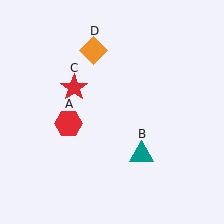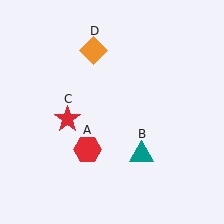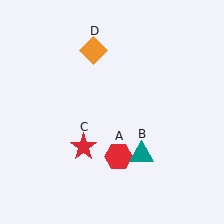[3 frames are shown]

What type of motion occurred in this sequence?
The red hexagon (object A), red star (object C) rotated counterclockwise around the center of the scene.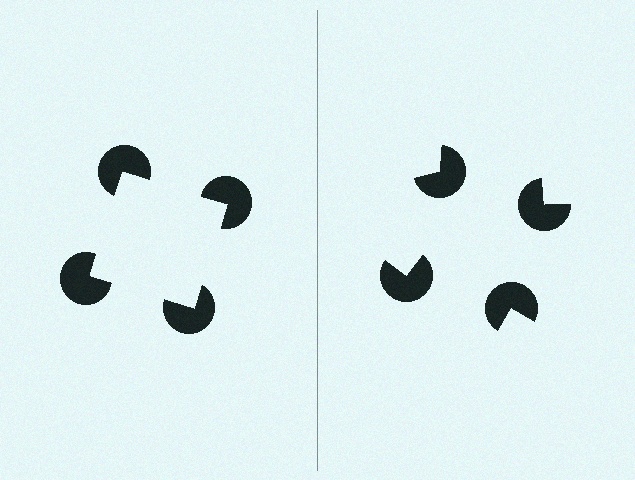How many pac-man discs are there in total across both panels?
8 — 4 on each side.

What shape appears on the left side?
An illusory square.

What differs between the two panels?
The pac-man discs are positioned identically on both sides; only the wedge orientations differ. On the left they align to a square; on the right they are misaligned.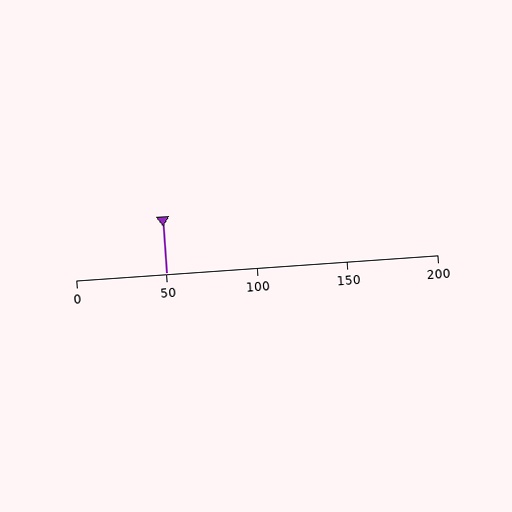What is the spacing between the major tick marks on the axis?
The major ticks are spaced 50 apart.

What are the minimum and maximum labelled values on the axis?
The axis runs from 0 to 200.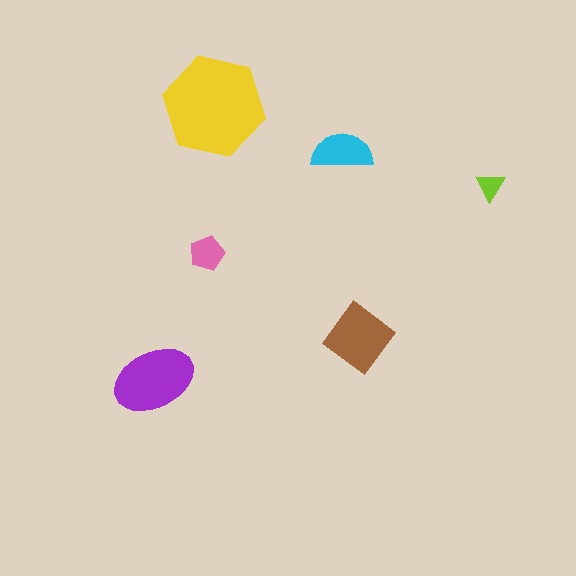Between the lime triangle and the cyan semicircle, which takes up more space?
The cyan semicircle.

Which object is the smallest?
The lime triangle.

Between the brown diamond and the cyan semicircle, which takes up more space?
The brown diamond.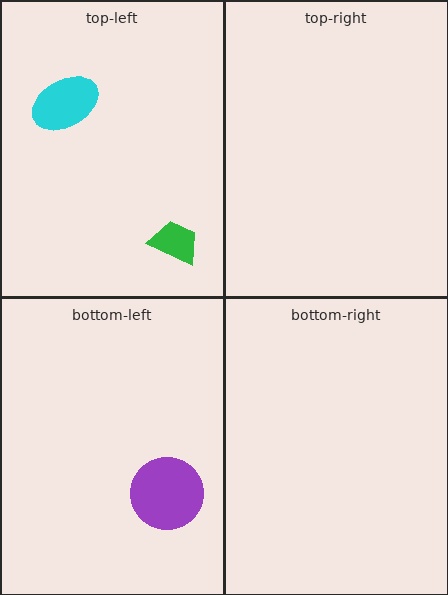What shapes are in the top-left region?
The cyan ellipse, the green trapezoid.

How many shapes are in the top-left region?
2.